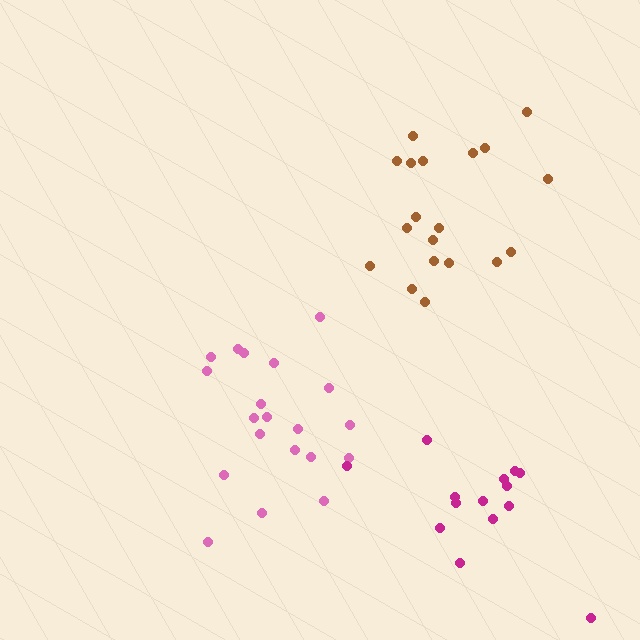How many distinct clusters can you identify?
There are 3 distinct clusters.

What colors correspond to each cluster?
The clusters are colored: brown, pink, magenta.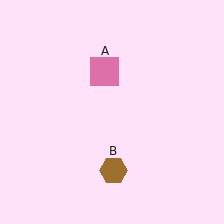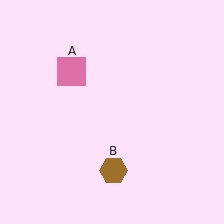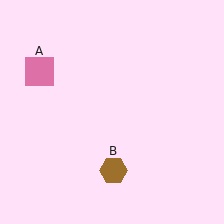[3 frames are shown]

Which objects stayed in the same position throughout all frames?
Brown hexagon (object B) remained stationary.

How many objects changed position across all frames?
1 object changed position: pink square (object A).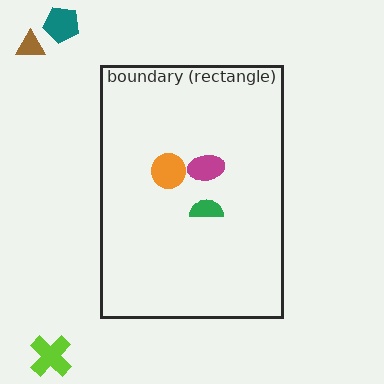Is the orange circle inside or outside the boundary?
Inside.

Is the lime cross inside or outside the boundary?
Outside.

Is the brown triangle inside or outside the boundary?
Outside.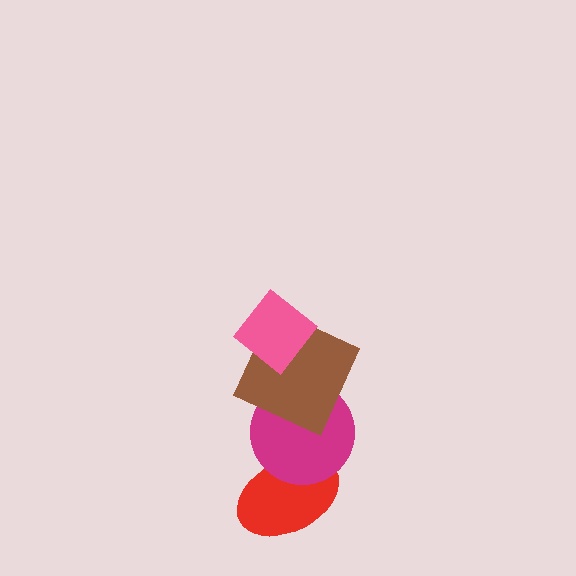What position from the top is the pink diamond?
The pink diamond is 1st from the top.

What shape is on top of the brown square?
The pink diamond is on top of the brown square.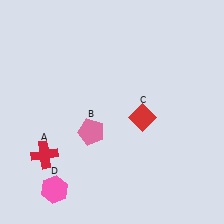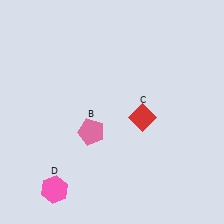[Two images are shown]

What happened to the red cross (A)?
The red cross (A) was removed in Image 2. It was in the bottom-left area of Image 1.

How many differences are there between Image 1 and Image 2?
There is 1 difference between the two images.